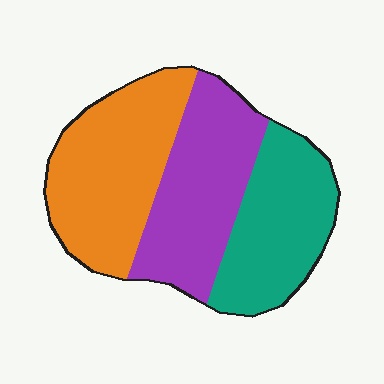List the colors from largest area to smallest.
From largest to smallest: orange, purple, teal.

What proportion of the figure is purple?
Purple covers 33% of the figure.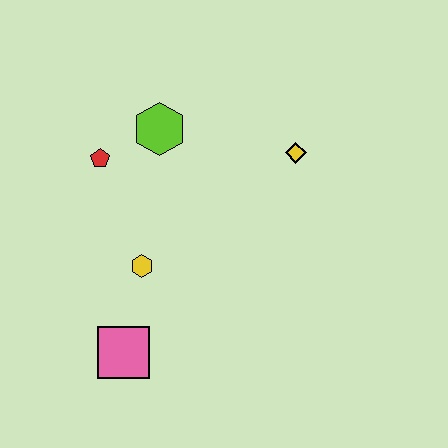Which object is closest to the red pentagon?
The lime hexagon is closest to the red pentagon.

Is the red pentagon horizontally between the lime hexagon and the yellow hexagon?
No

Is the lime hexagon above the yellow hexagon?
Yes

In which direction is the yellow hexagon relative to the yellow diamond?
The yellow hexagon is to the left of the yellow diamond.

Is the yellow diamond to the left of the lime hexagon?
No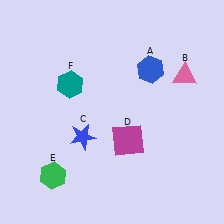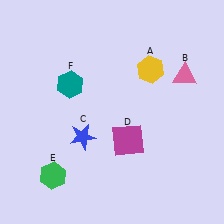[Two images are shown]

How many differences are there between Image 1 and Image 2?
There is 1 difference between the two images.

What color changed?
The hexagon (A) changed from blue in Image 1 to yellow in Image 2.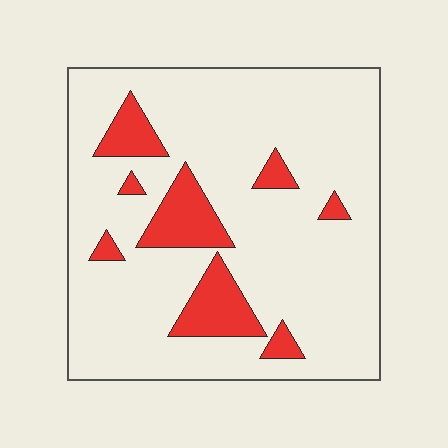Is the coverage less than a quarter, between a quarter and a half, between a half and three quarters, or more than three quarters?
Less than a quarter.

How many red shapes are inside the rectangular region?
8.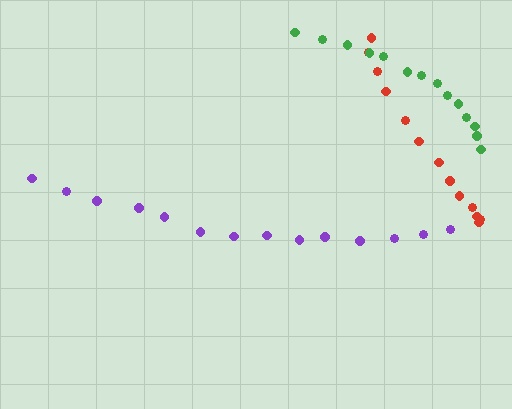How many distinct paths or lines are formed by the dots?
There are 3 distinct paths.